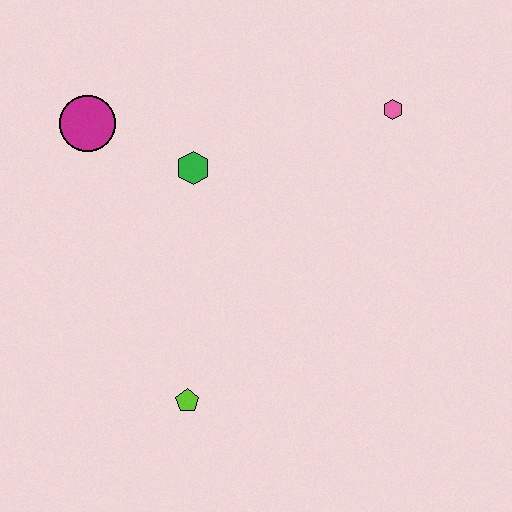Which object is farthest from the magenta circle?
The pink hexagon is farthest from the magenta circle.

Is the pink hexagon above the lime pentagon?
Yes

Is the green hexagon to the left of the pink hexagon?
Yes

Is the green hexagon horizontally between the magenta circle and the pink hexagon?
Yes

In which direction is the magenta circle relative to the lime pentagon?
The magenta circle is above the lime pentagon.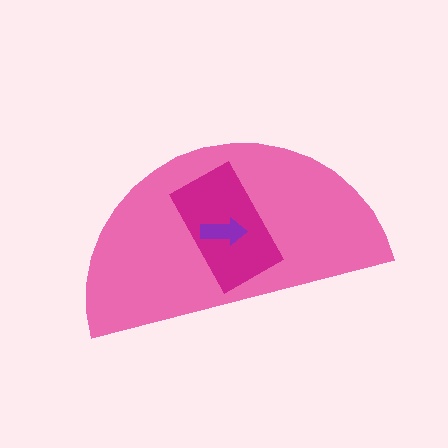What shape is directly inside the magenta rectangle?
The purple arrow.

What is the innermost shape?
The purple arrow.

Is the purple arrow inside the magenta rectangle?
Yes.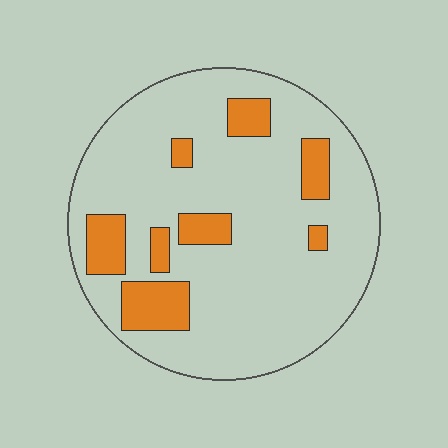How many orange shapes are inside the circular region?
8.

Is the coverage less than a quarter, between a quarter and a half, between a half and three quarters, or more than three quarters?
Less than a quarter.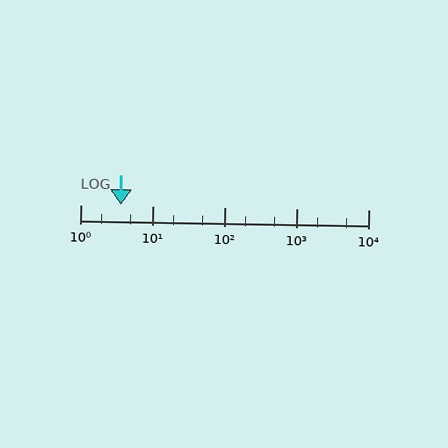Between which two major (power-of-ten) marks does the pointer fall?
The pointer is between 1 and 10.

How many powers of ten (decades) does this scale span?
The scale spans 4 decades, from 1 to 10000.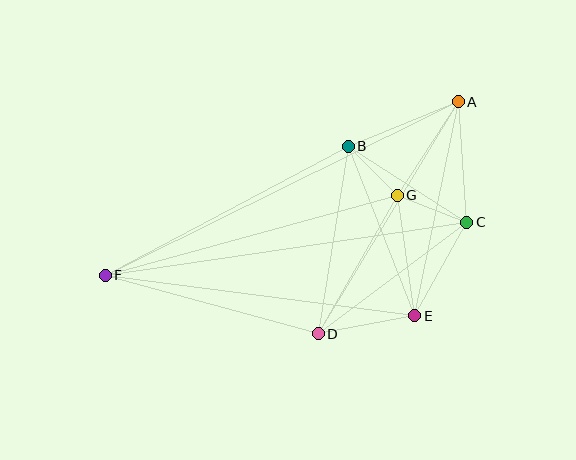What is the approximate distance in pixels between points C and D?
The distance between C and D is approximately 186 pixels.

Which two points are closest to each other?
Points B and G are closest to each other.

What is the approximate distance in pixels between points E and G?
The distance between E and G is approximately 122 pixels.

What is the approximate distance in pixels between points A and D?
The distance between A and D is approximately 271 pixels.